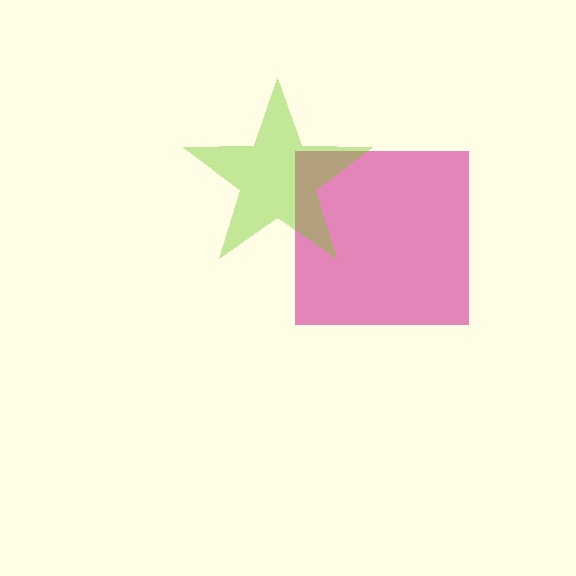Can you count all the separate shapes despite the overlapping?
Yes, there are 2 separate shapes.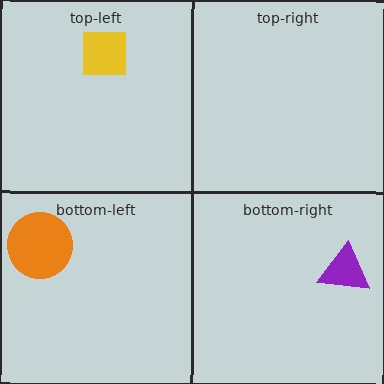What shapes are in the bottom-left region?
The orange circle.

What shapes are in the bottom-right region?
The purple triangle.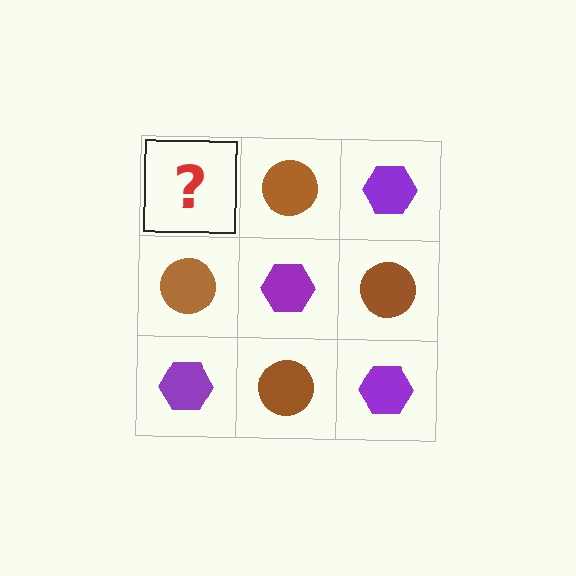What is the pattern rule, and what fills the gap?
The rule is that it alternates purple hexagon and brown circle in a checkerboard pattern. The gap should be filled with a purple hexagon.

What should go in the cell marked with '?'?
The missing cell should contain a purple hexagon.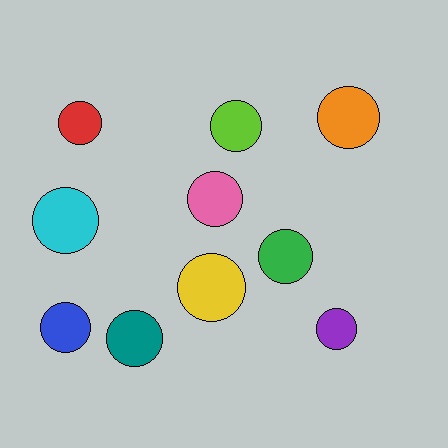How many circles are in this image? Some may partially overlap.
There are 10 circles.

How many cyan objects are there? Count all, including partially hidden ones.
There is 1 cyan object.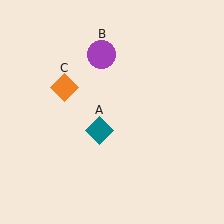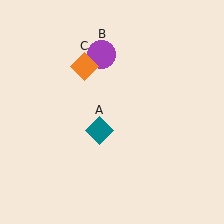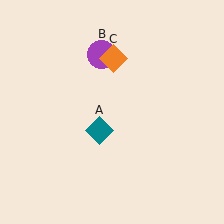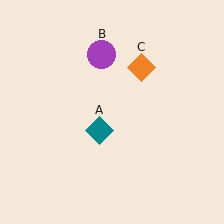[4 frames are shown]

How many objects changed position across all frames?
1 object changed position: orange diamond (object C).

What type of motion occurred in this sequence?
The orange diamond (object C) rotated clockwise around the center of the scene.